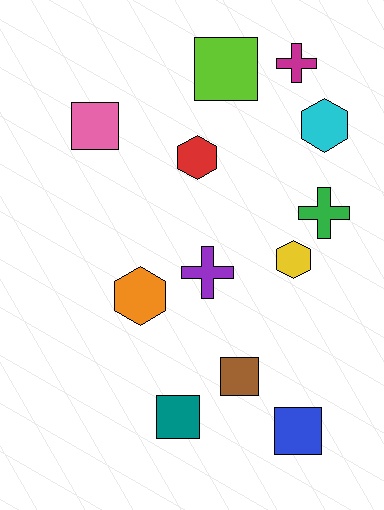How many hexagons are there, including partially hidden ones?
There are 4 hexagons.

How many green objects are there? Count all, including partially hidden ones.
There is 1 green object.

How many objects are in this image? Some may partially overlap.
There are 12 objects.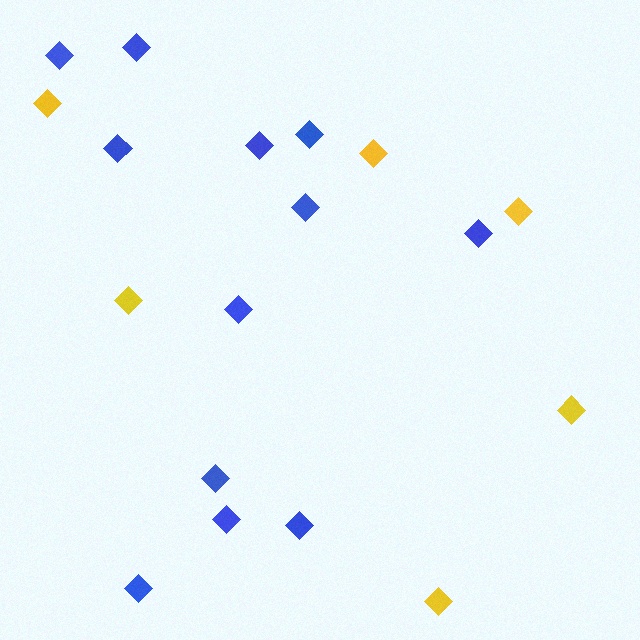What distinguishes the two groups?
There are 2 groups: one group of yellow diamonds (6) and one group of blue diamonds (12).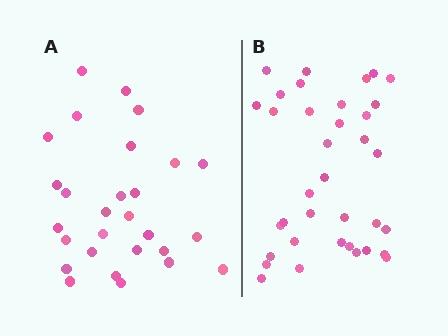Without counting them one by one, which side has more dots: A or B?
Region B (the right region) has more dots.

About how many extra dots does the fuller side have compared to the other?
Region B has roughly 8 or so more dots than region A.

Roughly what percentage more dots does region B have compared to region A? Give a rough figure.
About 30% more.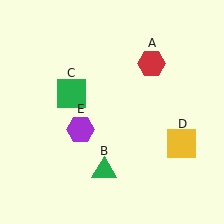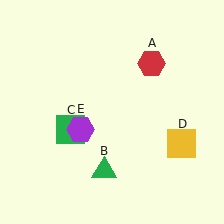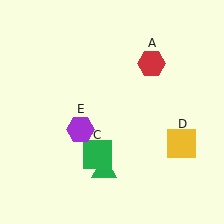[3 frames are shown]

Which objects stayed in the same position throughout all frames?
Red hexagon (object A) and green triangle (object B) and yellow square (object D) and purple hexagon (object E) remained stationary.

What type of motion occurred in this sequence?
The green square (object C) rotated counterclockwise around the center of the scene.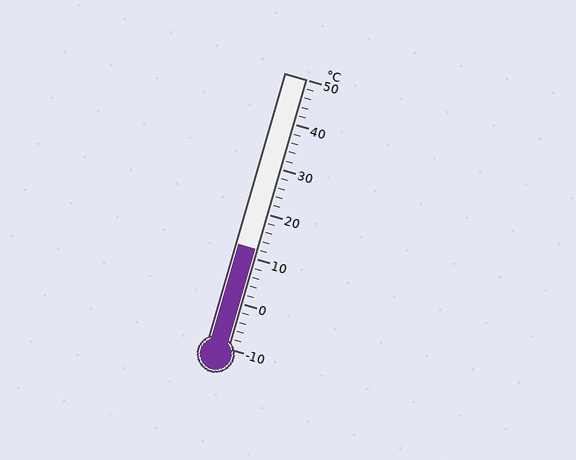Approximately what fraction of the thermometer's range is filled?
The thermometer is filled to approximately 35% of its range.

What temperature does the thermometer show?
The thermometer shows approximately 12°C.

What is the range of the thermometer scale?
The thermometer scale ranges from -10°C to 50°C.